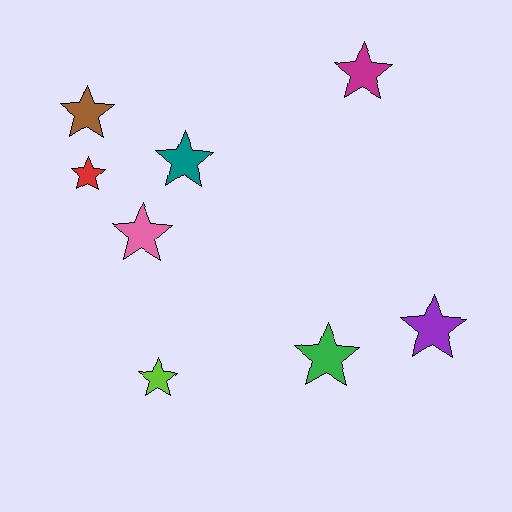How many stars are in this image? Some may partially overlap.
There are 8 stars.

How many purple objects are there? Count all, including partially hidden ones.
There is 1 purple object.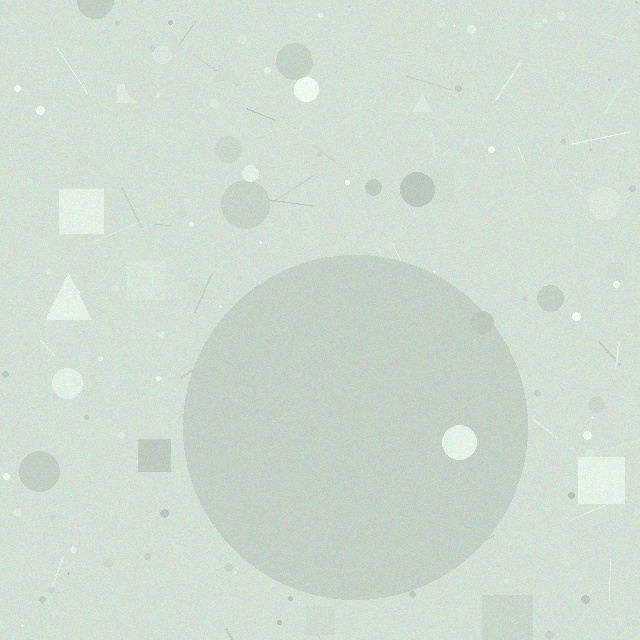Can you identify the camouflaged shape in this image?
The camouflaged shape is a circle.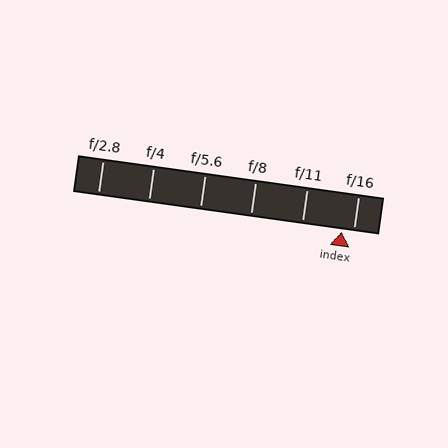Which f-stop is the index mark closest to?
The index mark is closest to f/16.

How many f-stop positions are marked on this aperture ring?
There are 6 f-stop positions marked.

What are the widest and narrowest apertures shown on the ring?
The widest aperture shown is f/2.8 and the narrowest is f/16.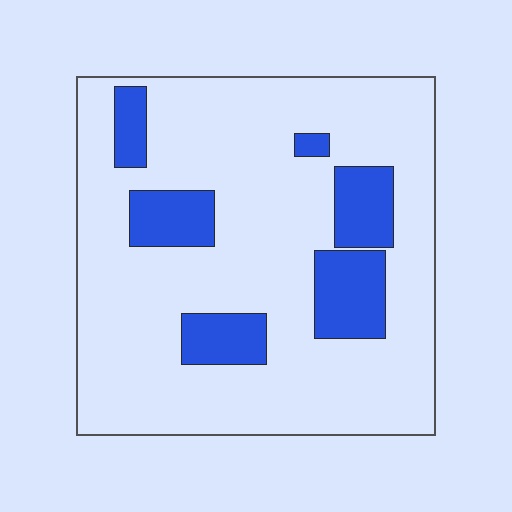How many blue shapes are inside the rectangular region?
6.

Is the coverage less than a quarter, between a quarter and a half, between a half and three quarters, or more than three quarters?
Less than a quarter.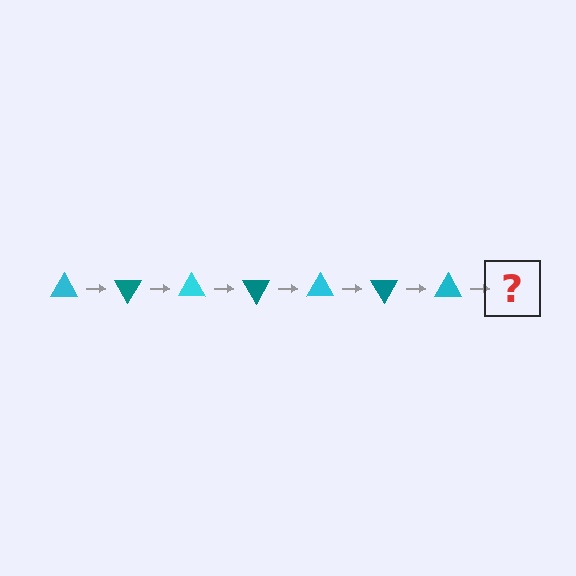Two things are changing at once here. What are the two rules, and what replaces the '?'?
The two rules are that it rotates 60 degrees each step and the color cycles through cyan and teal. The '?' should be a teal triangle, rotated 420 degrees from the start.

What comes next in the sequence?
The next element should be a teal triangle, rotated 420 degrees from the start.